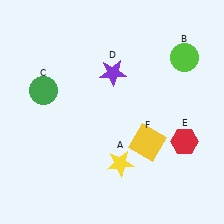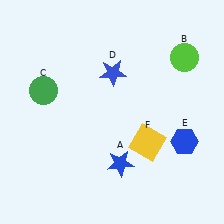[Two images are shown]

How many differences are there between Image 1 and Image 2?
There are 3 differences between the two images.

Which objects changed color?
A changed from yellow to blue. D changed from purple to blue. E changed from red to blue.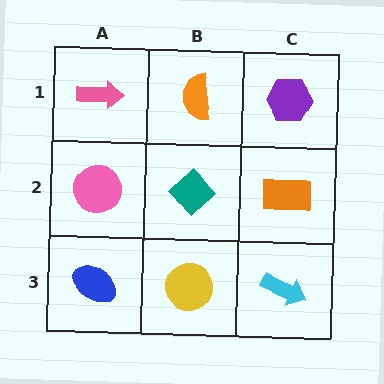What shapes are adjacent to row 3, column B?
A teal diamond (row 2, column B), a blue ellipse (row 3, column A), a cyan arrow (row 3, column C).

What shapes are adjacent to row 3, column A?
A pink circle (row 2, column A), a yellow circle (row 3, column B).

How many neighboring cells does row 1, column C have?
2.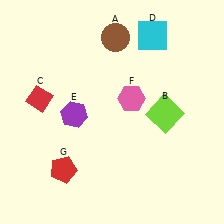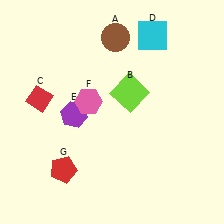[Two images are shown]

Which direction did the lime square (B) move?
The lime square (B) moved left.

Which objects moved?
The objects that moved are: the lime square (B), the pink hexagon (F).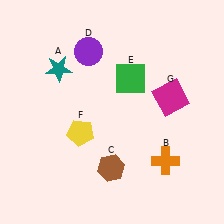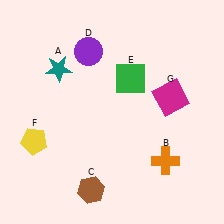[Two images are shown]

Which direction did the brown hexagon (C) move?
The brown hexagon (C) moved down.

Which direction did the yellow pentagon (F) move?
The yellow pentagon (F) moved left.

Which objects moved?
The objects that moved are: the brown hexagon (C), the yellow pentagon (F).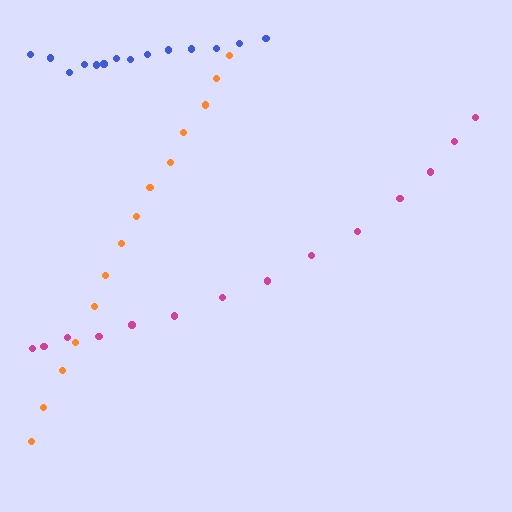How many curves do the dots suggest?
There are 3 distinct paths.